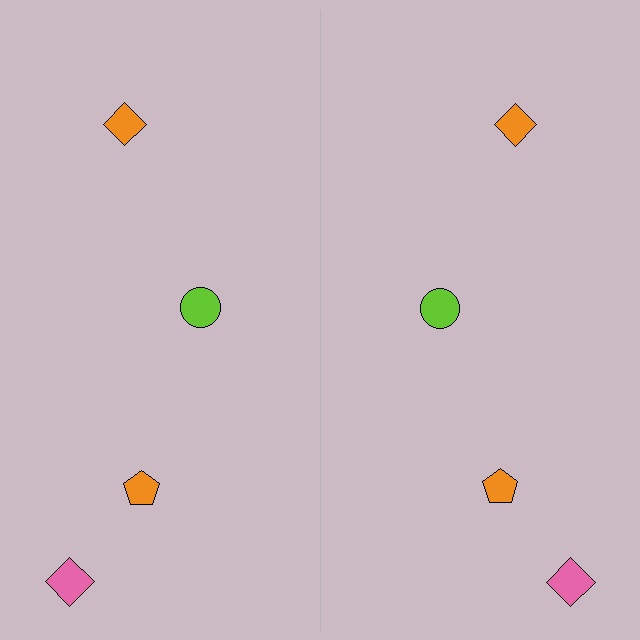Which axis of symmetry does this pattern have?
The pattern has a vertical axis of symmetry running through the center of the image.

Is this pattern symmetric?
Yes, this pattern has bilateral (reflection) symmetry.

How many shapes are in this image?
There are 8 shapes in this image.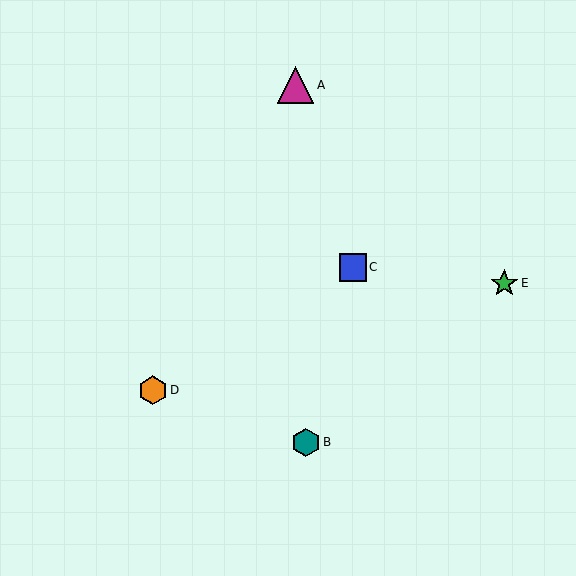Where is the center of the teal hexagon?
The center of the teal hexagon is at (306, 442).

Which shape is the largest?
The magenta triangle (labeled A) is the largest.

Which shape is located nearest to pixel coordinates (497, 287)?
The green star (labeled E) at (504, 283) is nearest to that location.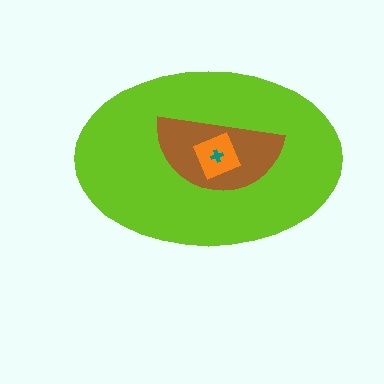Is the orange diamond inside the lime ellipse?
Yes.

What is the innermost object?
The teal cross.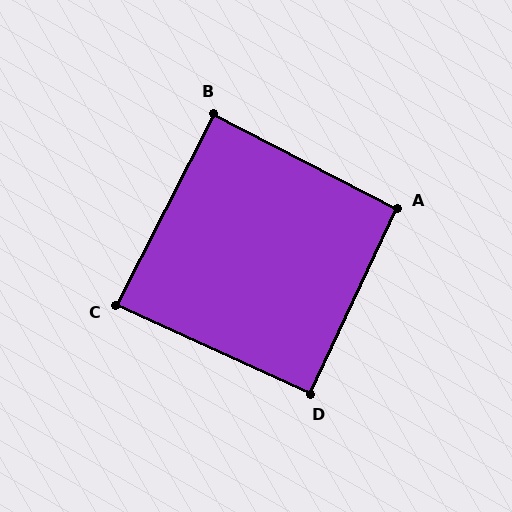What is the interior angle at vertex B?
Approximately 90 degrees (approximately right).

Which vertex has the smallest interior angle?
C, at approximately 88 degrees.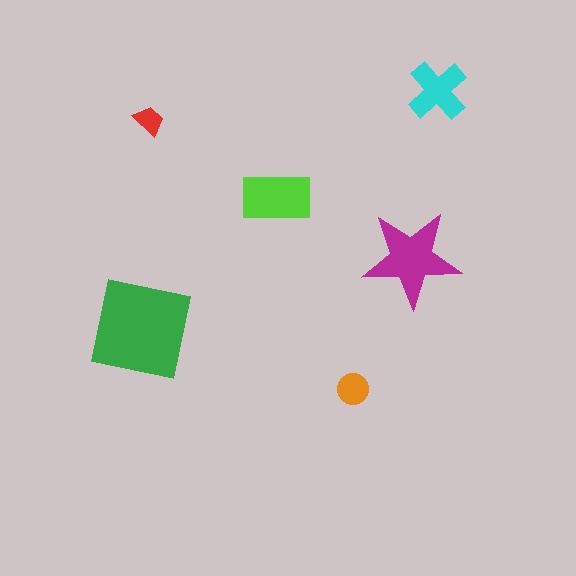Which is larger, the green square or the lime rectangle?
The green square.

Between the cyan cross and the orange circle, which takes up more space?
The cyan cross.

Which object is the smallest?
The red trapezoid.